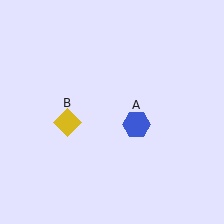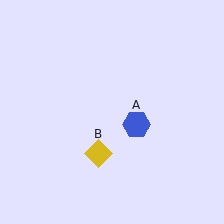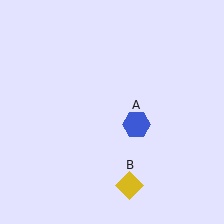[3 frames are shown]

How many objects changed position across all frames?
1 object changed position: yellow diamond (object B).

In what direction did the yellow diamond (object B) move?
The yellow diamond (object B) moved down and to the right.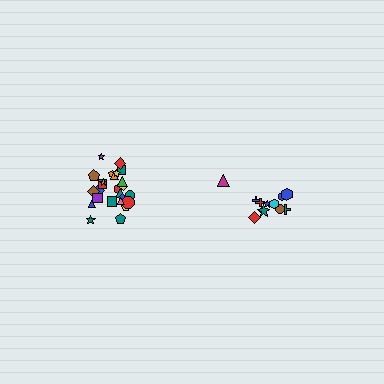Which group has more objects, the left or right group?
The left group.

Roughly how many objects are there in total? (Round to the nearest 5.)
Roughly 35 objects in total.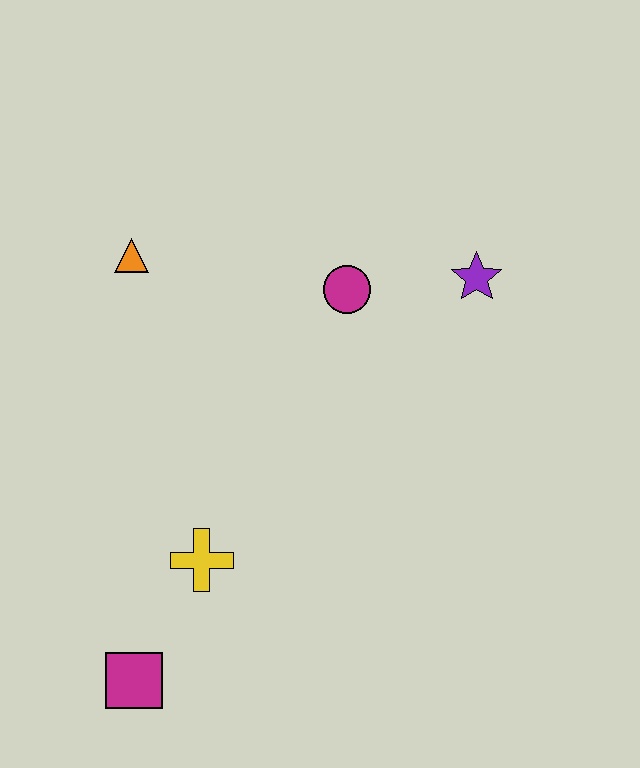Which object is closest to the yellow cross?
The magenta square is closest to the yellow cross.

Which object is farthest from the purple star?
The magenta square is farthest from the purple star.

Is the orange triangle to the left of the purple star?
Yes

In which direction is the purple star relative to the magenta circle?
The purple star is to the right of the magenta circle.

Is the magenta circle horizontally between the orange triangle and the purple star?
Yes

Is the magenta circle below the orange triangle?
Yes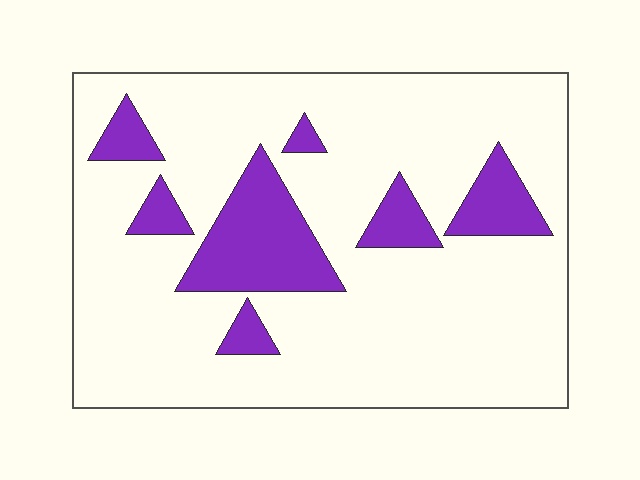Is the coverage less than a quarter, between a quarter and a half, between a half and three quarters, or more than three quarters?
Less than a quarter.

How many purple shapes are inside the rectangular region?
7.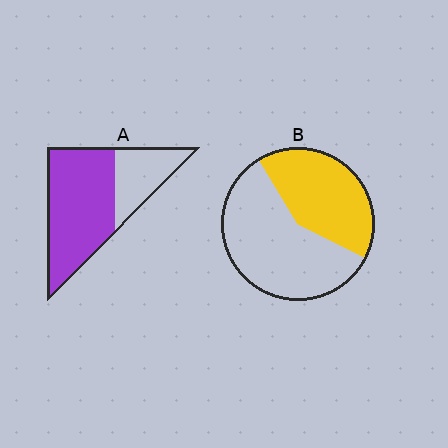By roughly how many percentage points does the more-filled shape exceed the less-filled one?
By roughly 30 percentage points (A over B).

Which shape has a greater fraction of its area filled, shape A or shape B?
Shape A.